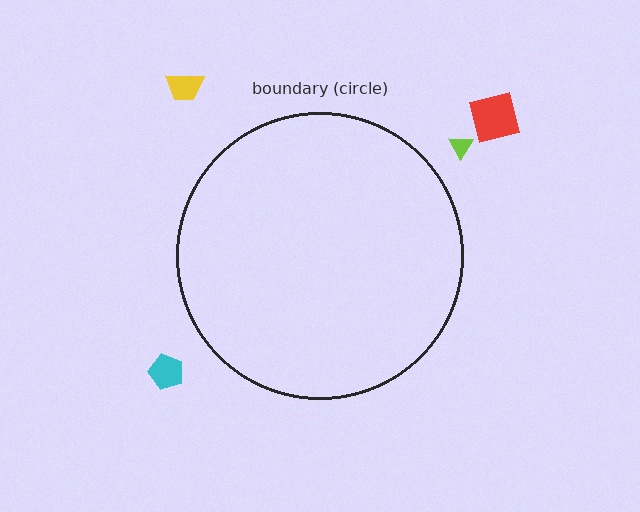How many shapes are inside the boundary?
0 inside, 4 outside.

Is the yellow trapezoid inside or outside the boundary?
Outside.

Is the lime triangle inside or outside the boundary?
Outside.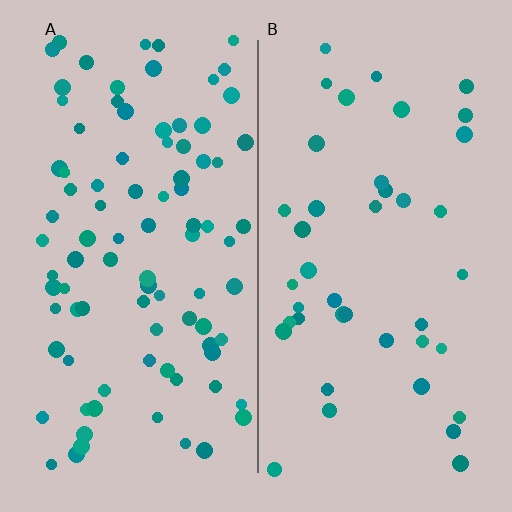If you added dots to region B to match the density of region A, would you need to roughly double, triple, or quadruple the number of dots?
Approximately double.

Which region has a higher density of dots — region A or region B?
A (the left).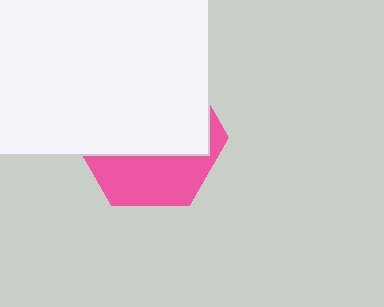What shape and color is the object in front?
The object in front is a white square.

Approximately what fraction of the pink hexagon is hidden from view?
Roughly 63% of the pink hexagon is hidden behind the white square.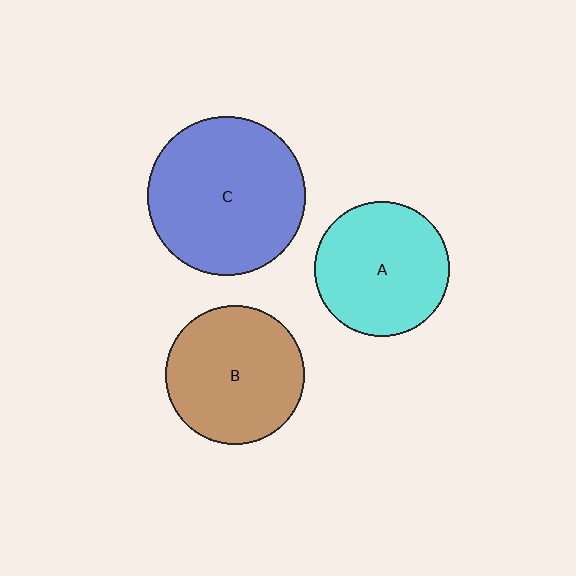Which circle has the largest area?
Circle C (blue).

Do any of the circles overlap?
No, none of the circles overlap.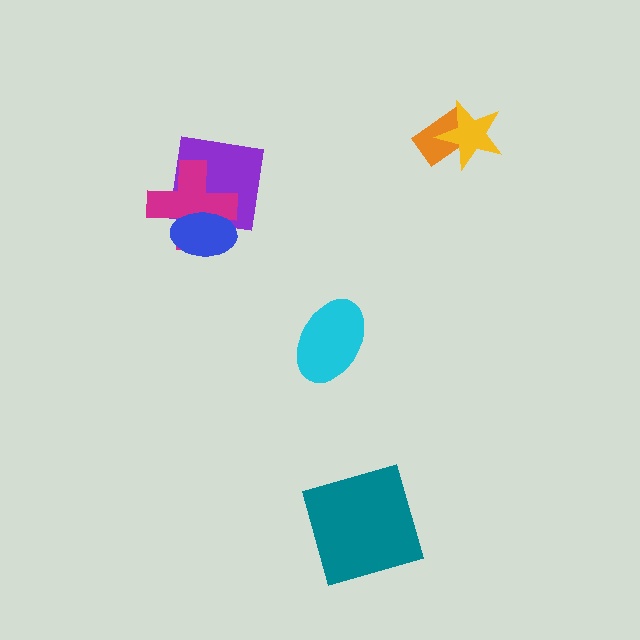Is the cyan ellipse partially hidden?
No, no other shape covers it.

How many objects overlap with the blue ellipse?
2 objects overlap with the blue ellipse.